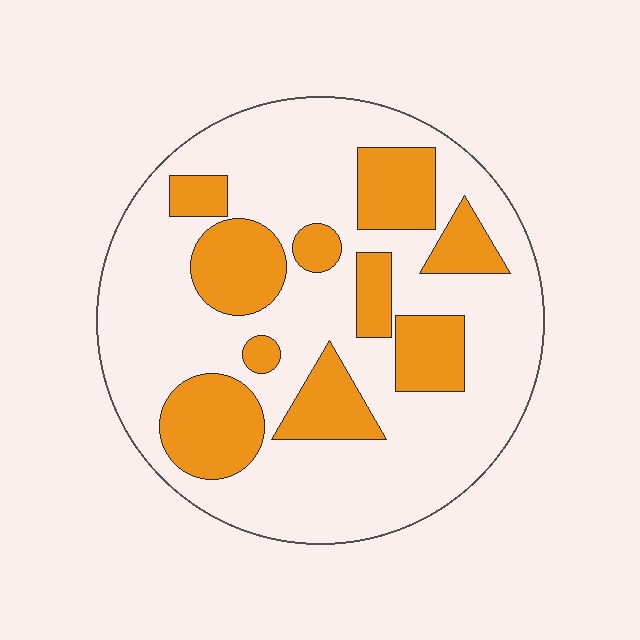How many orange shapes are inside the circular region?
10.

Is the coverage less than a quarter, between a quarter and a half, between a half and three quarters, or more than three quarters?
Between a quarter and a half.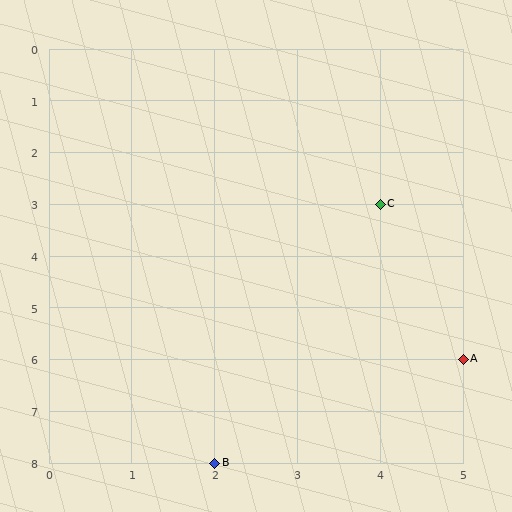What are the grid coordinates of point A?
Point A is at grid coordinates (5, 6).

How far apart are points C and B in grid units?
Points C and B are 2 columns and 5 rows apart (about 5.4 grid units diagonally).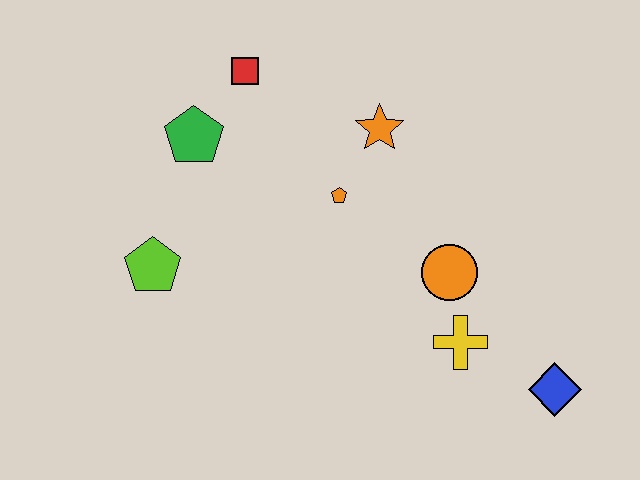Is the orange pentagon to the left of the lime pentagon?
No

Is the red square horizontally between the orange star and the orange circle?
No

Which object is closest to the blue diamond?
The yellow cross is closest to the blue diamond.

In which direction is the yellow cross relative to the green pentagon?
The yellow cross is to the right of the green pentagon.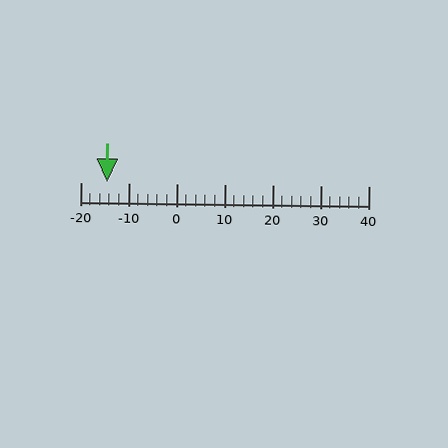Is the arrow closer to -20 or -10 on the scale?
The arrow is closer to -10.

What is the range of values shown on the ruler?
The ruler shows values from -20 to 40.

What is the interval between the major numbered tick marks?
The major tick marks are spaced 10 units apart.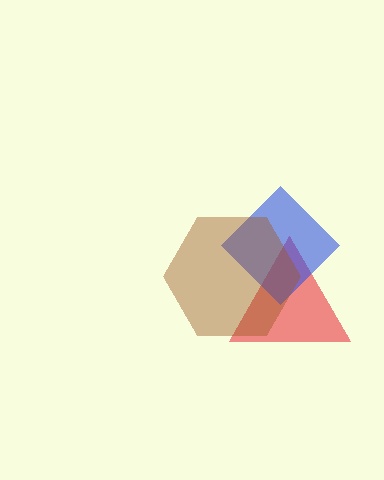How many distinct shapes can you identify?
There are 3 distinct shapes: a red triangle, a blue diamond, a brown hexagon.